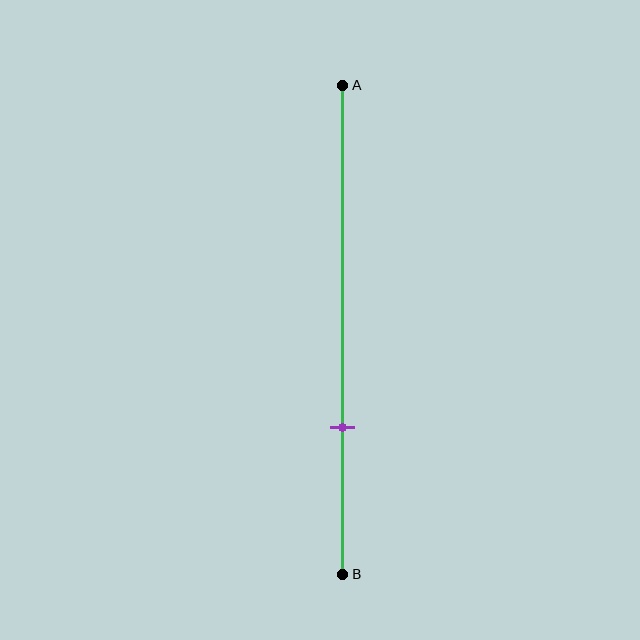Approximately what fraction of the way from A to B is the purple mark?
The purple mark is approximately 70% of the way from A to B.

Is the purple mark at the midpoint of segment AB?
No, the mark is at about 70% from A, not at the 50% midpoint.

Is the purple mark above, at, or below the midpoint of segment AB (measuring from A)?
The purple mark is below the midpoint of segment AB.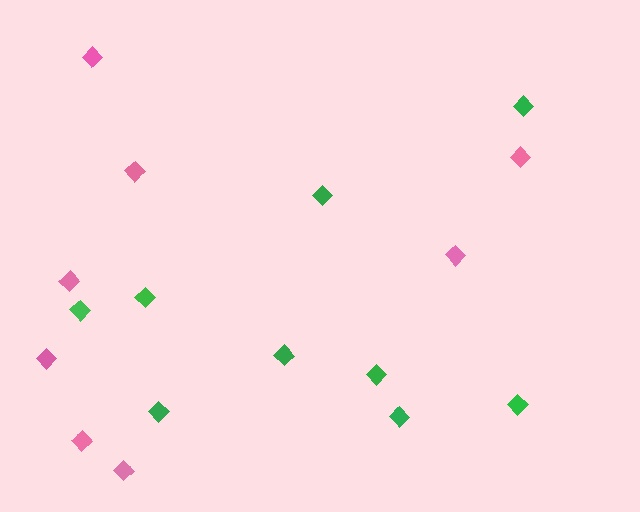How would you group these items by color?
There are 2 groups: one group of green diamonds (9) and one group of pink diamonds (8).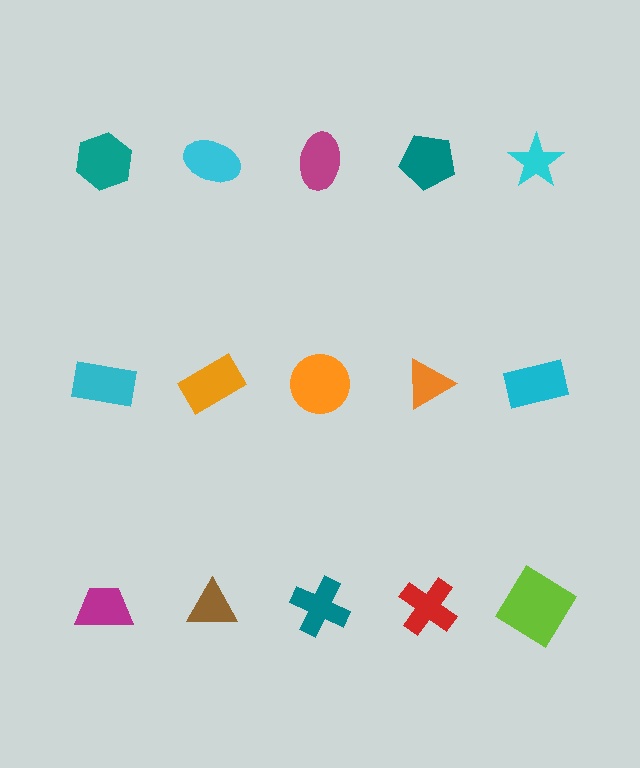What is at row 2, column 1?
A cyan rectangle.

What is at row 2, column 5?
A cyan rectangle.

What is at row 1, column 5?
A cyan star.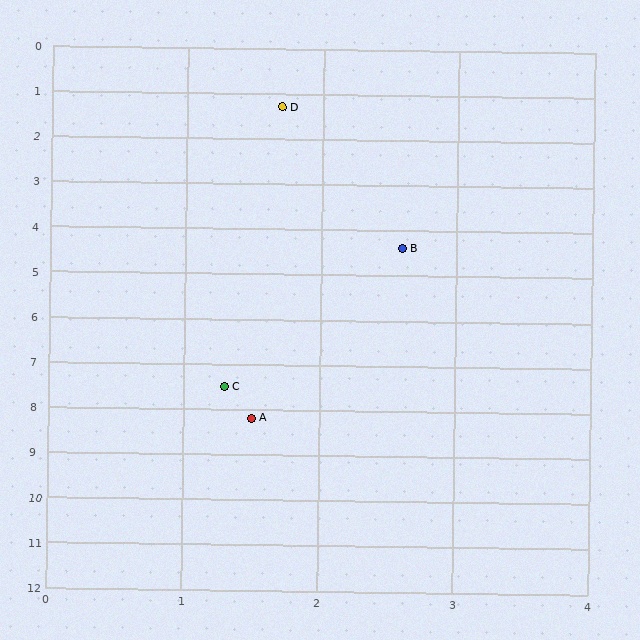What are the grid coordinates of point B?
Point B is at approximately (2.6, 4.4).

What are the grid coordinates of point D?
Point D is at approximately (1.7, 1.3).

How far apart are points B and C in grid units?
Points B and C are about 3.4 grid units apart.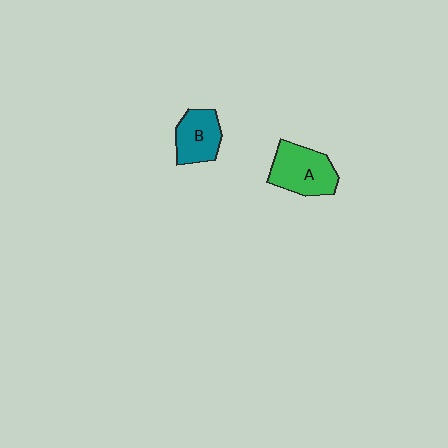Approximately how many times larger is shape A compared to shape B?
Approximately 1.3 times.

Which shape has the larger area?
Shape A (green).